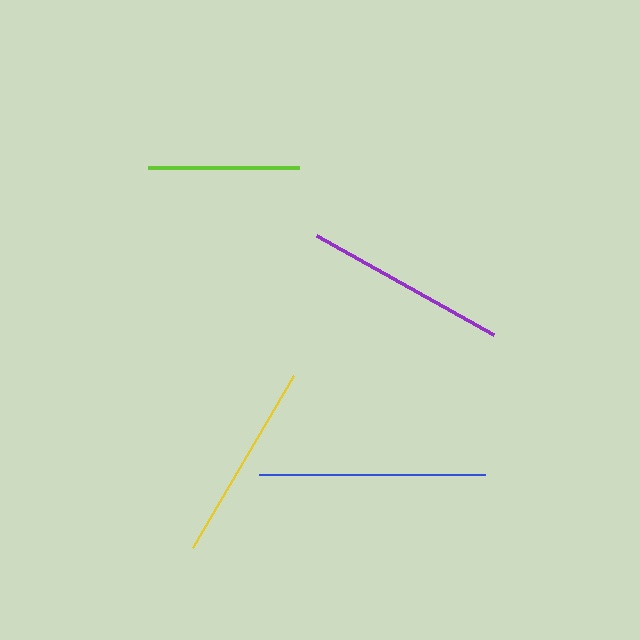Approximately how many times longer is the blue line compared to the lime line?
The blue line is approximately 1.5 times the length of the lime line.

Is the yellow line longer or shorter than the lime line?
The yellow line is longer than the lime line.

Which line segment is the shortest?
The lime line is the shortest at approximately 151 pixels.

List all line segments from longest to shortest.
From longest to shortest: blue, purple, yellow, lime.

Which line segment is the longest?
The blue line is the longest at approximately 226 pixels.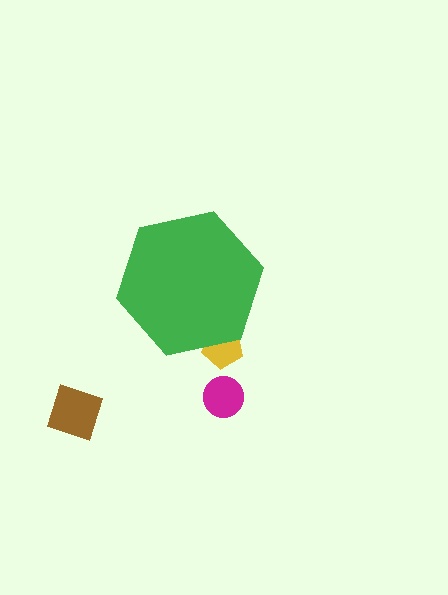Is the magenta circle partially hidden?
No, the magenta circle is fully visible.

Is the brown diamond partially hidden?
No, the brown diamond is fully visible.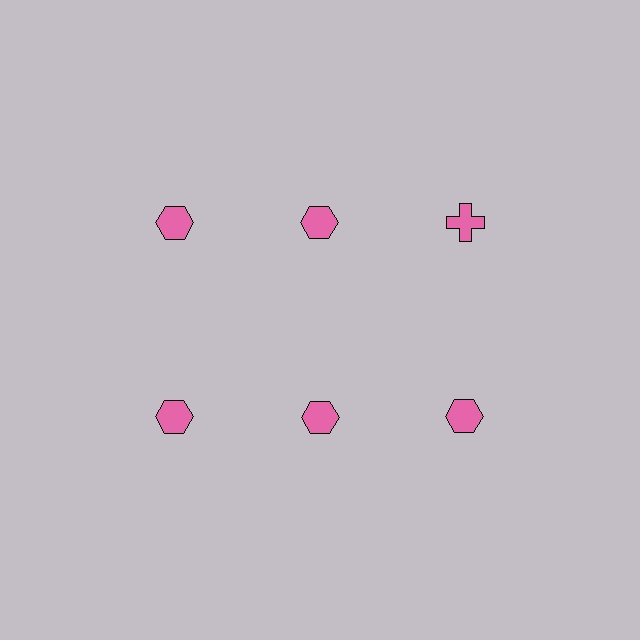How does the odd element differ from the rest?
It has a different shape: cross instead of hexagon.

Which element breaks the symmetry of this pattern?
The pink cross in the top row, center column breaks the symmetry. All other shapes are pink hexagons.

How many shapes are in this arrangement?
There are 6 shapes arranged in a grid pattern.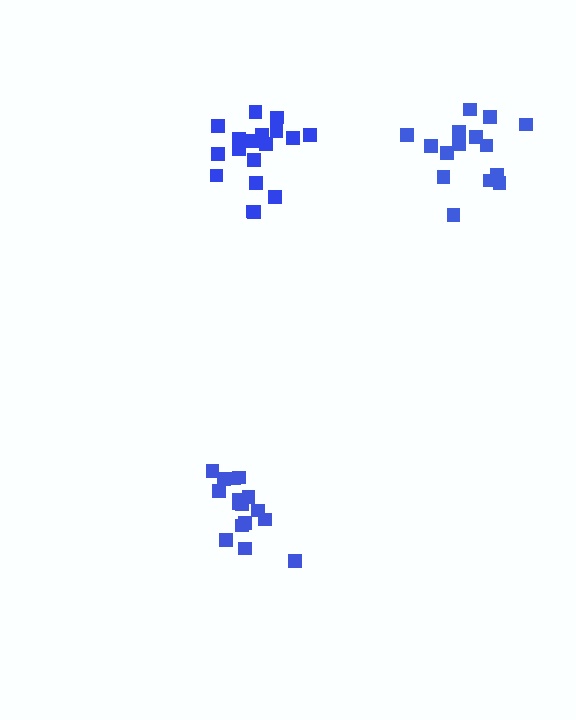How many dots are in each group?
Group 1: 18 dots, Group 2: 16 dots, Group 3: 15 dots (49 total).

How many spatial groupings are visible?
There are 3 spatial groupings.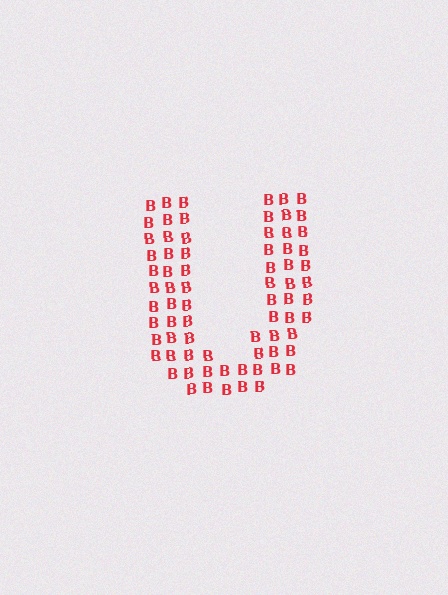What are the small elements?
The small elements are letter B's.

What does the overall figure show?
The overall figure shows the letter U.